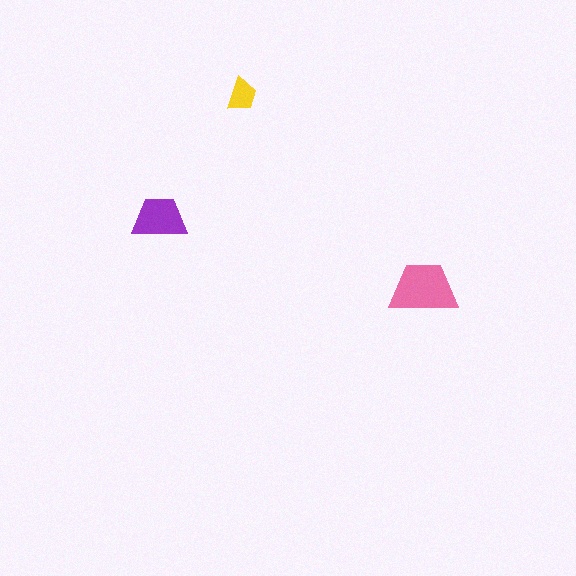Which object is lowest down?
The pink trapezoid is bottommost.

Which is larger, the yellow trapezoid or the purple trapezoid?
The purple one.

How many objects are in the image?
There are 3 objects in the image.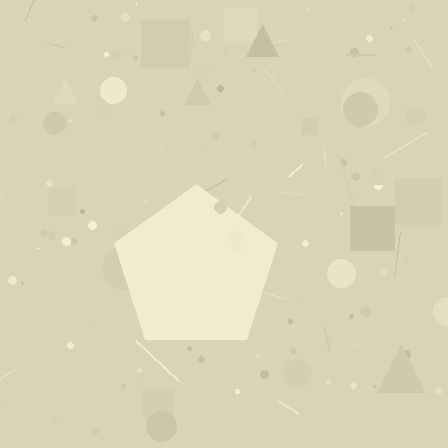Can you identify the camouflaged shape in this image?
The camouflaged shape is a pentagon.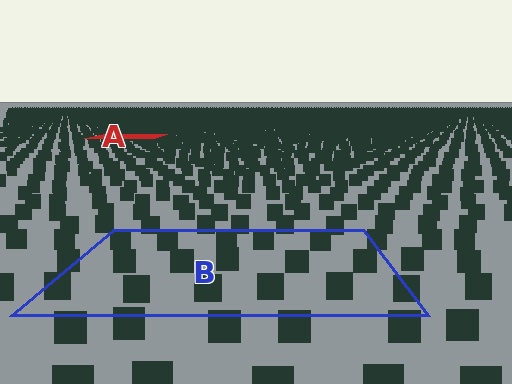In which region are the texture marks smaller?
The texture marks are smaller in region A, because it is farther away.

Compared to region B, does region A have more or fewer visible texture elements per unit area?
Region A has more texture elements per unit area — they are packed more densely because it is farther away.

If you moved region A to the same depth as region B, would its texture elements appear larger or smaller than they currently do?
They would appear larger. At a closer depth, the same texture elements are projected at a bigger on-screen size.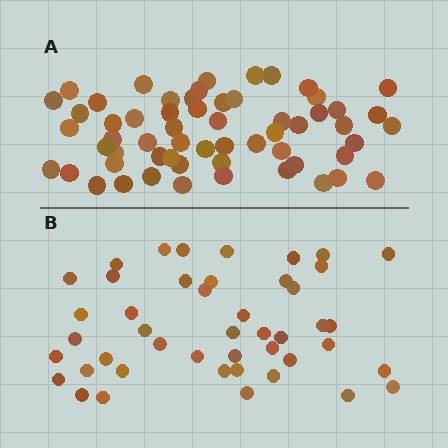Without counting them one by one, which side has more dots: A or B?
Region A (the top region) has more dots.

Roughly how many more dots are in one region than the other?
Region A has approximately 15 more dots than region B.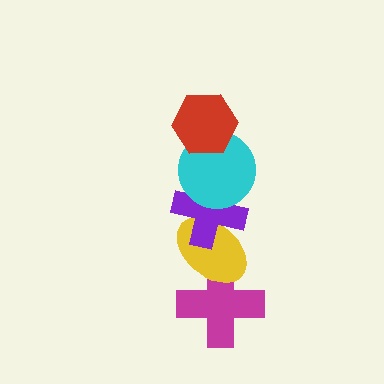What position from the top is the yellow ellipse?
The yellow ellipse is 4th from the top.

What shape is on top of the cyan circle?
The red hexagon is on top of the cyan circle.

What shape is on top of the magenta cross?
The yellow ellipse is on top of the magenta cross.